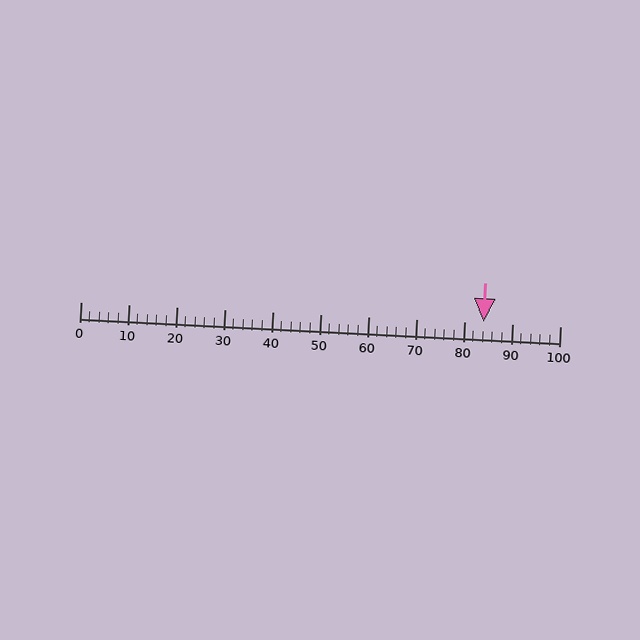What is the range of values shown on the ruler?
The ruler shows values from 0 to 100.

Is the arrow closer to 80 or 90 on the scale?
The arrow is closer to 80.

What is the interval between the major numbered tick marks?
The major tick marks are spaced 10 units apart.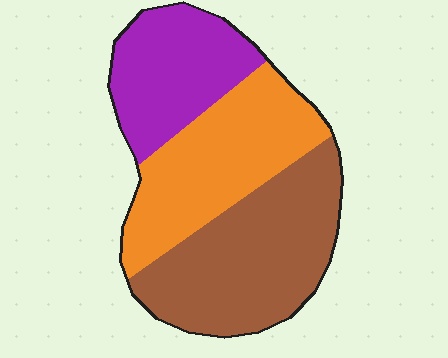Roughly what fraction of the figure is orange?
Orange covers around 35% of the figure.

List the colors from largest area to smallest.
From largest to smallest: brown, orange, purple.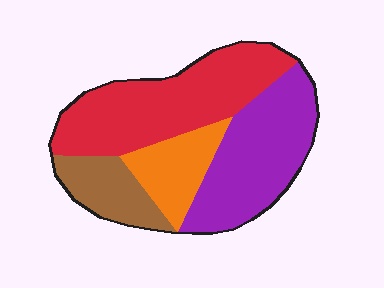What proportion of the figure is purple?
Purple covers roughly 35% of the figure.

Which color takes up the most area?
Red, at roughly 40%.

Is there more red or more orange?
Red.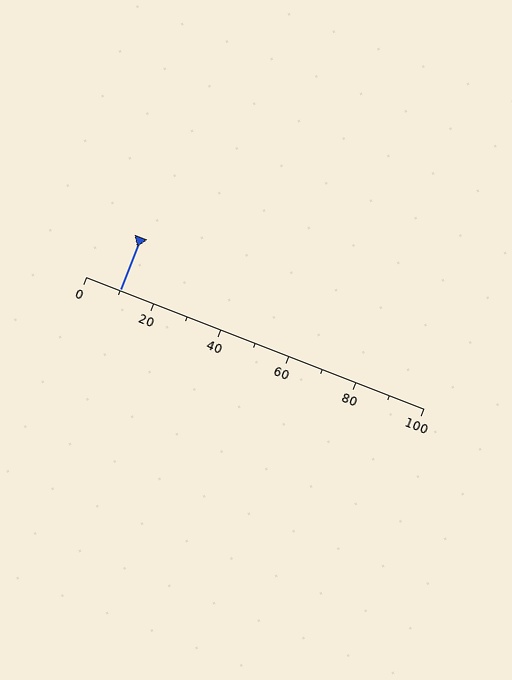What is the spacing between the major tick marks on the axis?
The major ticks are spaced 20 apart.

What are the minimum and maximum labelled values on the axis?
The axis runs from 0 to 100.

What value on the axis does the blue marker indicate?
The marker indicates approximately 10.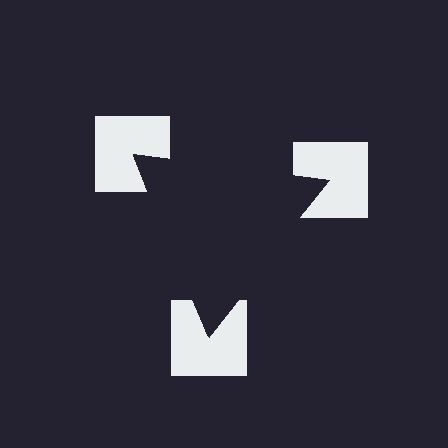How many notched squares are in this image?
There are 3 — one at each vertex of the illusory triangle.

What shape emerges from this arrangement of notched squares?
An illusory triangle — its edges are inferred from the aligned wedge cuts in the notched squares, not physically drawn.